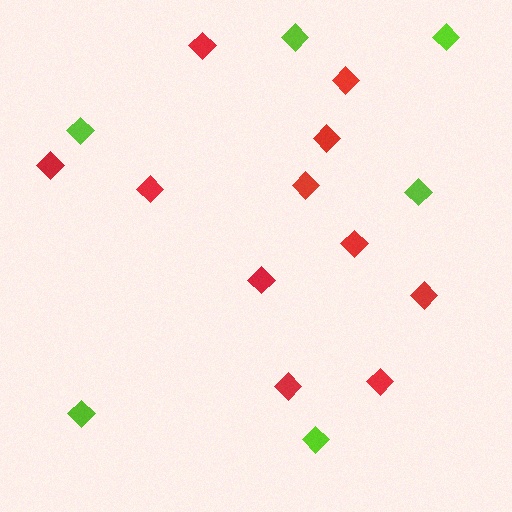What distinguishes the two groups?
There are 2 groups: one group of red diamonds (11) and one group of lime diamonds (6).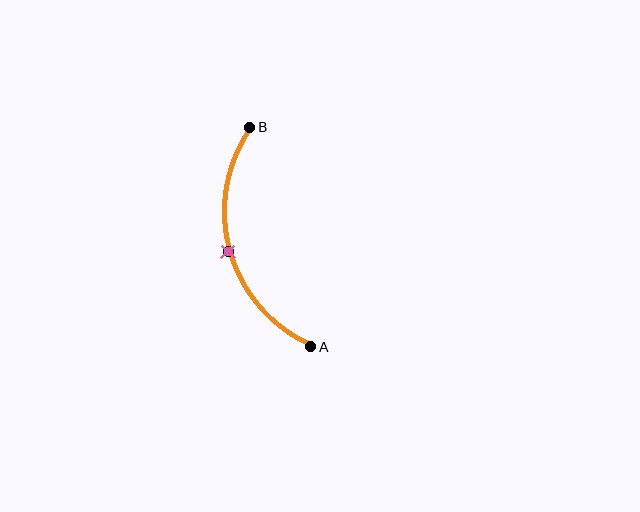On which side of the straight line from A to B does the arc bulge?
The arc bulges to the left of the straight line connecting A and B.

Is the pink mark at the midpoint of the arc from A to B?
Yes. The pink mark lies on the arc at equal arc-length from both A and B — it is the arc midpoint.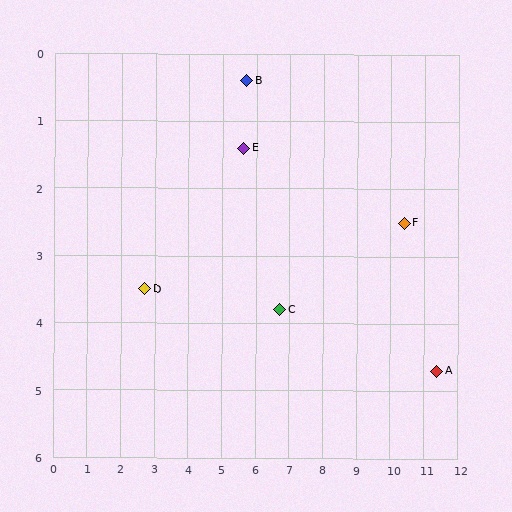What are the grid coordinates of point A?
Point A is at approximately (11.4, 4.7).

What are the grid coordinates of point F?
Point F is at approximately (10.4, 2.5).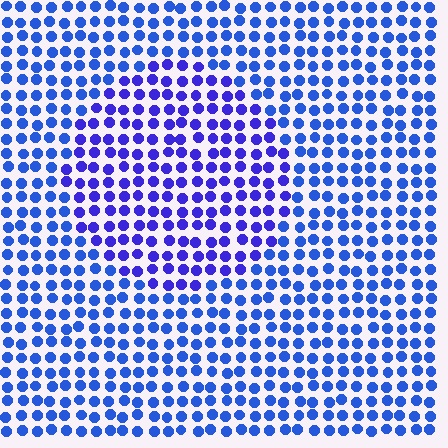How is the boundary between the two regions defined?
The boundary is defined purely by a slight shift in hue (about 24 degrees). Spacing, size, and orientation are identical on both sides.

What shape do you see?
I see a circle.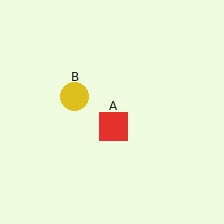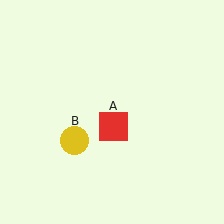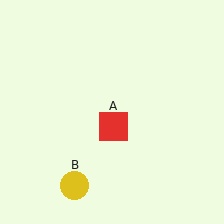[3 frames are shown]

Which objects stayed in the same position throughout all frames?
Red square (object A) remained stationary.